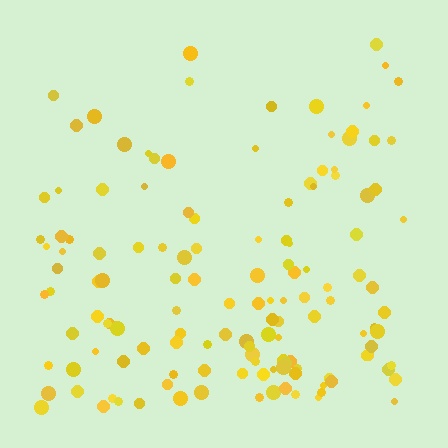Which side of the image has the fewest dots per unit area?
The top.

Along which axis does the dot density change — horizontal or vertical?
Vertical.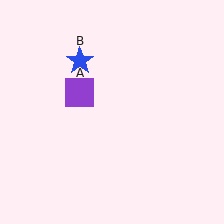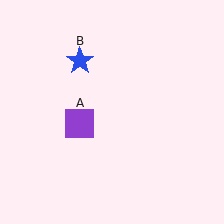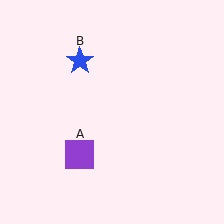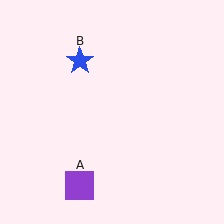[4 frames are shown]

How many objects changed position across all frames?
1 object changed position: purple square (object A).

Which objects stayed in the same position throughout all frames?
Blue star (object B) remained stationary.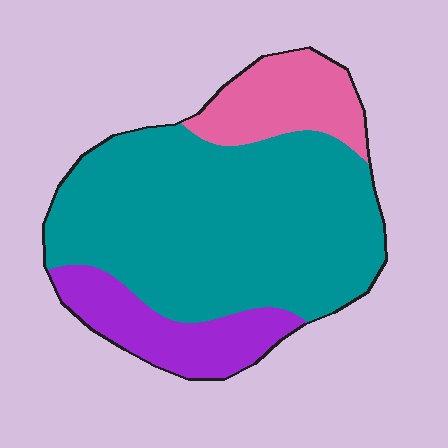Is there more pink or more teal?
Teal.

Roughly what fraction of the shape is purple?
Purple covers around 15% of the shape.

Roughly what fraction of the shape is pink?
Pink covers roughly 15% of the shape.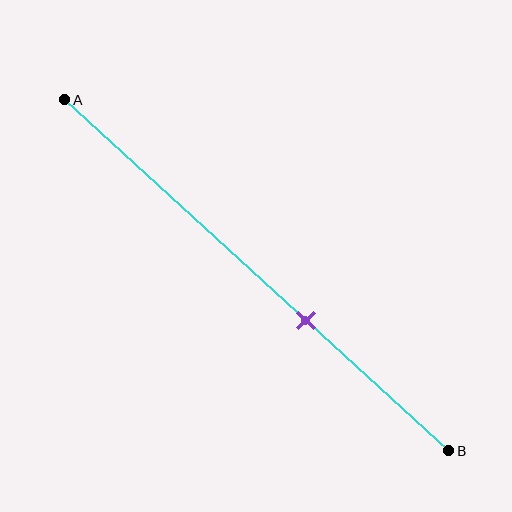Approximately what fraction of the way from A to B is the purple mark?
The purple mark is approximately 65% of the way from A to B.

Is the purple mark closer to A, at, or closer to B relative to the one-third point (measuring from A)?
The purple mark is closer to point B than the one-third point of segment AB.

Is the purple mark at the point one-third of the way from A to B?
No, the mark is at about 65% from A, not at the 33% one-third point.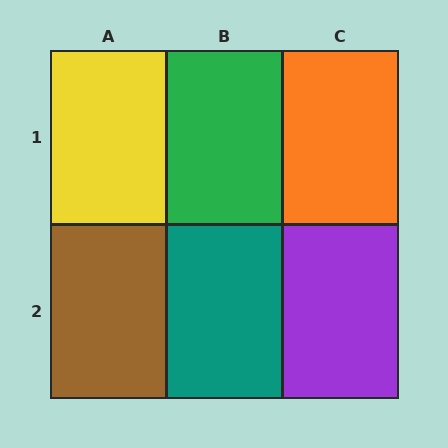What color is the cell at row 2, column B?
Teal.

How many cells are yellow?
1 cell is yellow.